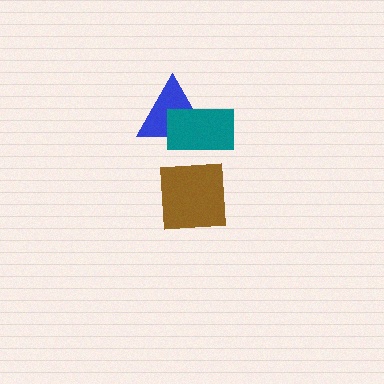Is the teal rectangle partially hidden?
No, no other shape covers it.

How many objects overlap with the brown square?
0 objects overlap with the brown square.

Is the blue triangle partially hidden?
Yes, it is partially covered by another shape.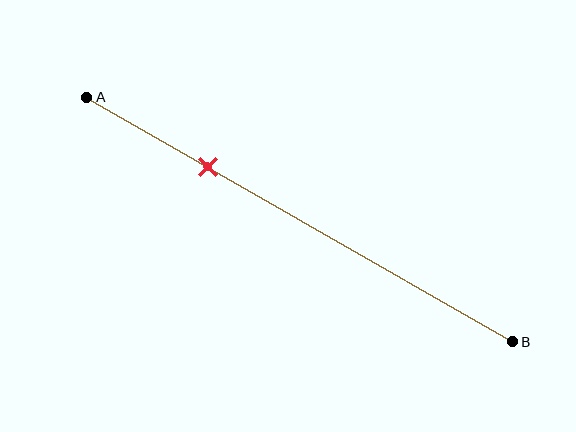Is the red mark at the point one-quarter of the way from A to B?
No, the mark is at about 30% from A, not at the 25% one-quarter point.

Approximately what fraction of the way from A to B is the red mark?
The red mark is approximately 30% of the way from A to B.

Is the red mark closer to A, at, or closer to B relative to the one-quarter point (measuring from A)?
The red mark is closer to point B than the one-quarter point of segment AB.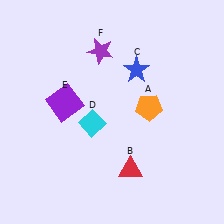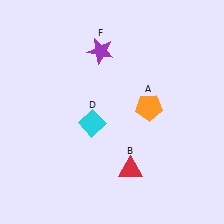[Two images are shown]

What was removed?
The purple square (E), the blue star (C) were removed in Image 2.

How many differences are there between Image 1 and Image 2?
There are 2 differences between the two images.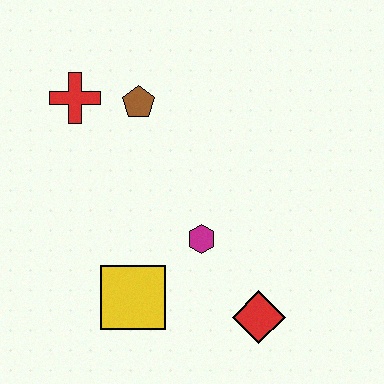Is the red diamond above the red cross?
No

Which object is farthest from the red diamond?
The red cross is farthest from the red diamond.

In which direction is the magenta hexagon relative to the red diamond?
The magenta hexagon is above the red diamond.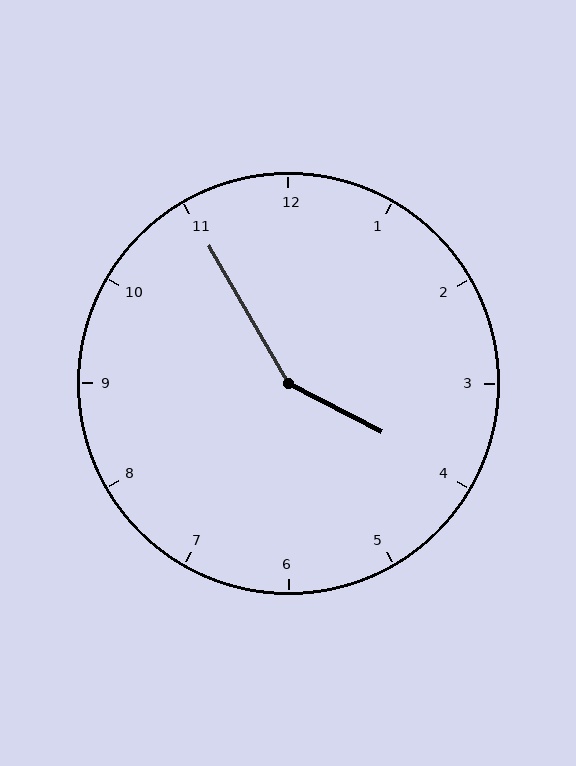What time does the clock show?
3:55.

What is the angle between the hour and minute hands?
Approximately 148 degrees.